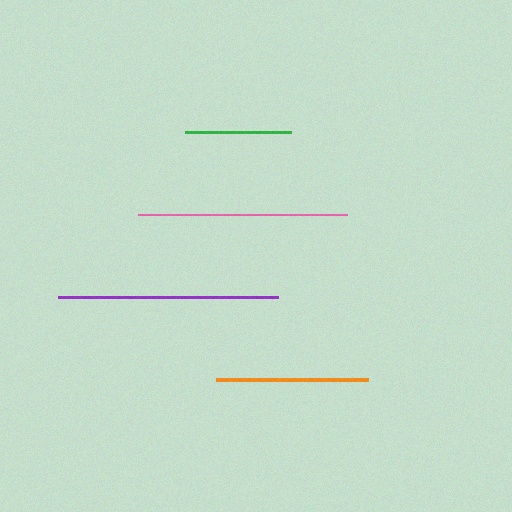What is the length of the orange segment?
The orange segment is approximately 152 pixels long.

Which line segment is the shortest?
The green line is the shortest at approximately 106 pixels.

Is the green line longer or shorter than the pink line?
The pink line is longer than the green line.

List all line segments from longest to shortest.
From longest to shortest: purple, pink, orange, green.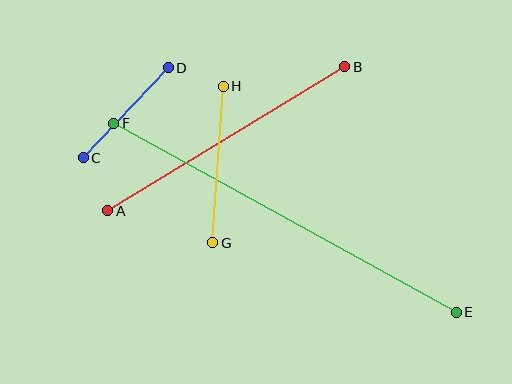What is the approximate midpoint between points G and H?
The midpoint is at approximately (218, 165) pixels.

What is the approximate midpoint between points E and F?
The midpoint is at approximately (285, 218) pixels.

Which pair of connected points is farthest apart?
Points E and F are farthest apart.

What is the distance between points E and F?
The distance is approximately 391 pixels.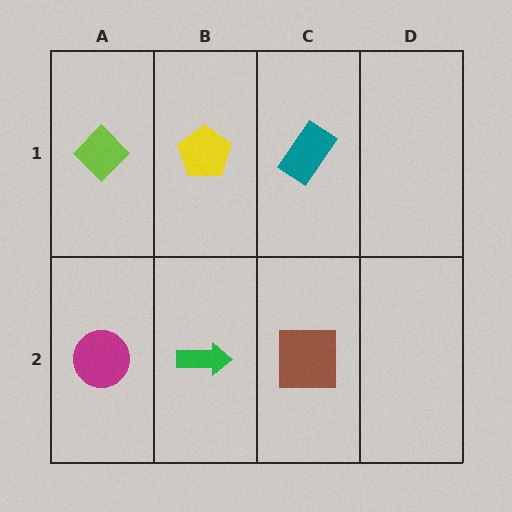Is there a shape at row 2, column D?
No, that cell is empty.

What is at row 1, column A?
A lime diamond.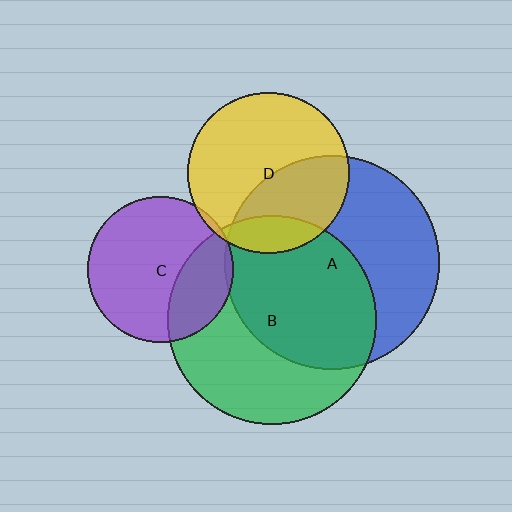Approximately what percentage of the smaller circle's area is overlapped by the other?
Approximately 5%.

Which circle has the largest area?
Circle A (blue).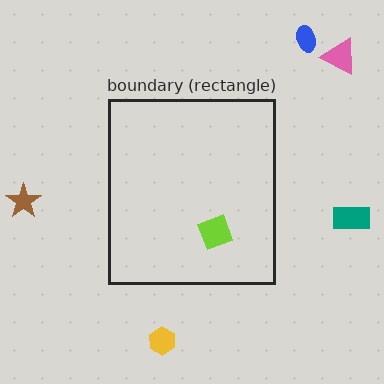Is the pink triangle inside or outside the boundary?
Outside.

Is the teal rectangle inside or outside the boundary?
Outside.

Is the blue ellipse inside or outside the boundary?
Outside.